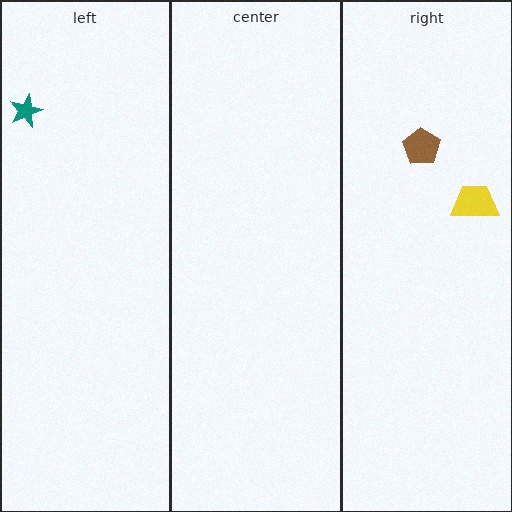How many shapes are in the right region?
2.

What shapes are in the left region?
The teal star.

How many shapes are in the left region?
1.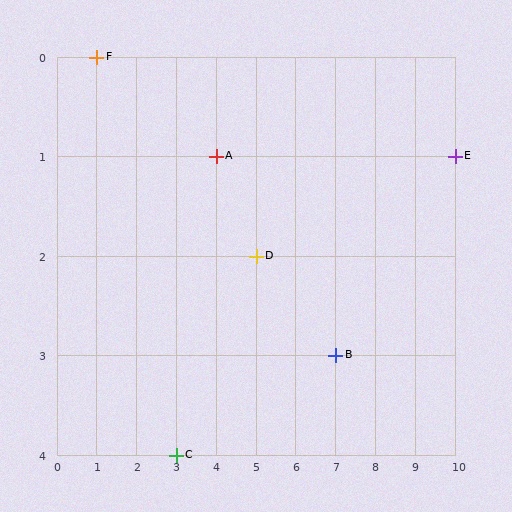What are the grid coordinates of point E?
Point E is at grid coordinates (10, 1).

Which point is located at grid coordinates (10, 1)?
Point E is at (10, 1).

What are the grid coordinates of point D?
Point D is at grid coordinates (5, 2).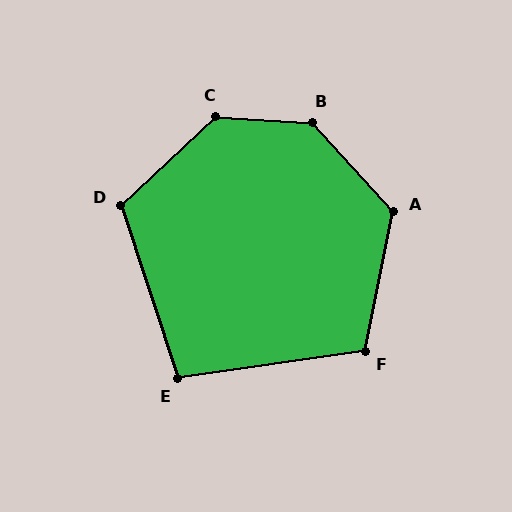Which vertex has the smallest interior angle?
E, at approximately 100 degrees.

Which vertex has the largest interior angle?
B, at approximately 136 degrees.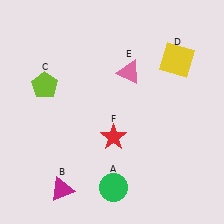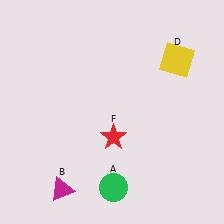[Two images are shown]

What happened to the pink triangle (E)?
The pink triangle (E) was removed in Image 2. It was in the top-right area of Image 1.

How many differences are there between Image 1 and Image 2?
There are 2 differences between the two images.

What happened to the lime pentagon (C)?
The lime pentagon (C) was removed in Image 2. It was in the top-left area of Image 1.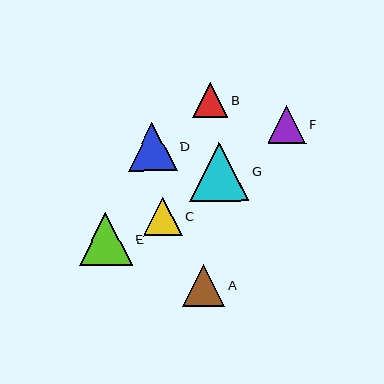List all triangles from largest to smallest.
From largest to smallest: G, E, D, A, F, C, B.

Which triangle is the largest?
Triangle G is the largest with a size of approximately 59 pixels.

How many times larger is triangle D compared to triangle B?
Triangle D is approximately 1.4 times the size of triangle B.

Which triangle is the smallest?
Triangle B is the smallest with a size of approximately 35 pixels.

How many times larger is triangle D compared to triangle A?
Triangle D is approximately 1.1 times the size of triangle A.